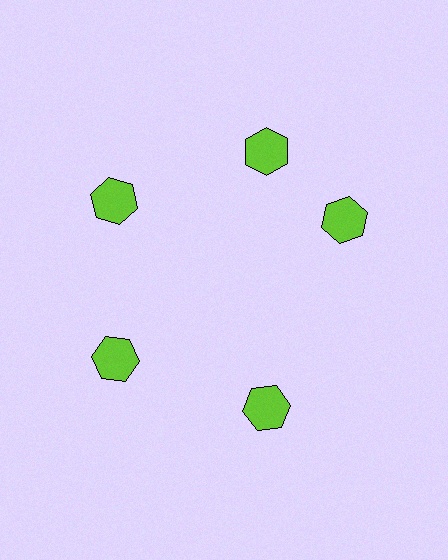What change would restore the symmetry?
The symmetry would be restored by rotating it back into even spacing with its neighbors so that all 5 hexagons sit at equal angles and equal distance from the center.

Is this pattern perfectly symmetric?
No. The 5 lime hexagons are arranged in a ring, but one element near the 3 o'clock position is rotated out of alignment along the ring, breaking the 5-fold rotational symmetry.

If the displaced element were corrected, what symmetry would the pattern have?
It would have 5-fold rotational symmetry — the pattern would map onto itself every 72 degrees.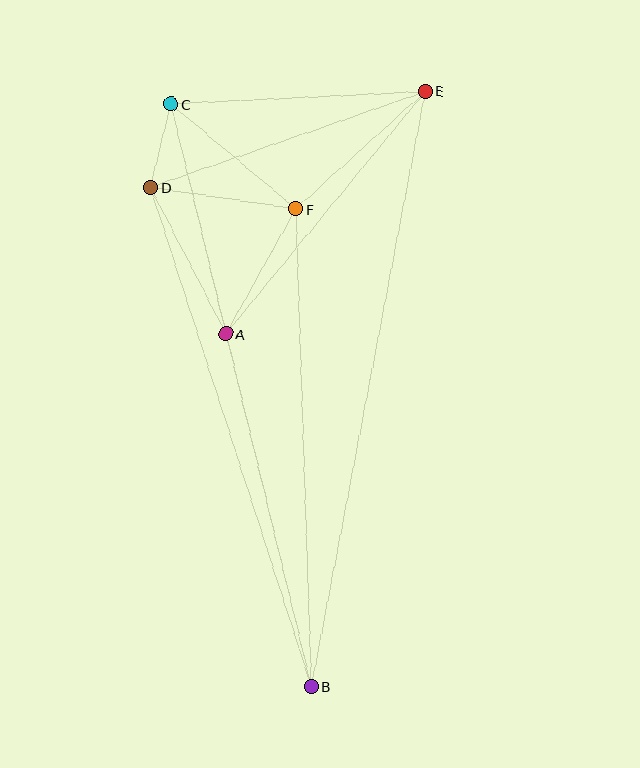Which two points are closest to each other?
Points C and D are closest to each other.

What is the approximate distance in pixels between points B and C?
The distance between B and C is approximately 599 pixels.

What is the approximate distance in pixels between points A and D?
The distance between A and D is approximately 165 pixels.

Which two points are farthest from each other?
Points B and E are farthest from each other.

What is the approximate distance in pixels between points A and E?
The distance between A and E is approximately 314 pixels.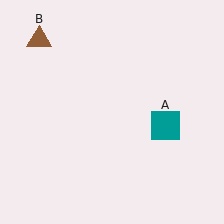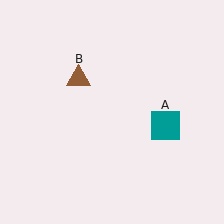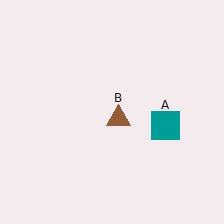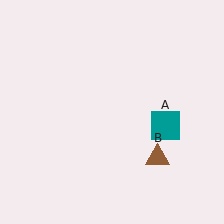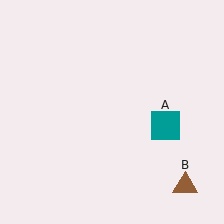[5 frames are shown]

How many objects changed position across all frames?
1 object changed position: brown triangle (object B).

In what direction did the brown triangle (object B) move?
The brown triangle (object B) moved down and to the right.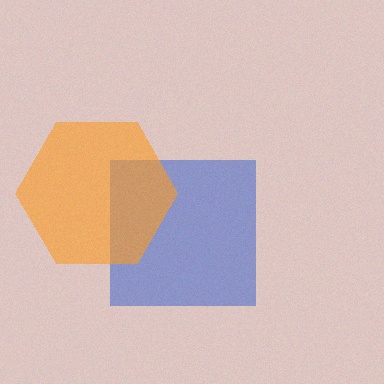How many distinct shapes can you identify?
There are 2 distinct shapes: a blue square, an orange hexagon.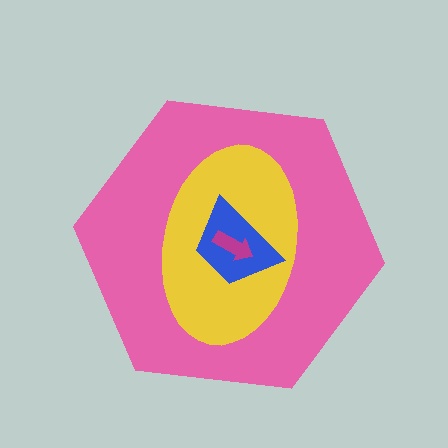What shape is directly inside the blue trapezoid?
The magenta arrow.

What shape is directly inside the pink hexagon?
The yellow ellipse.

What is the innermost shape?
The magenta arrow.